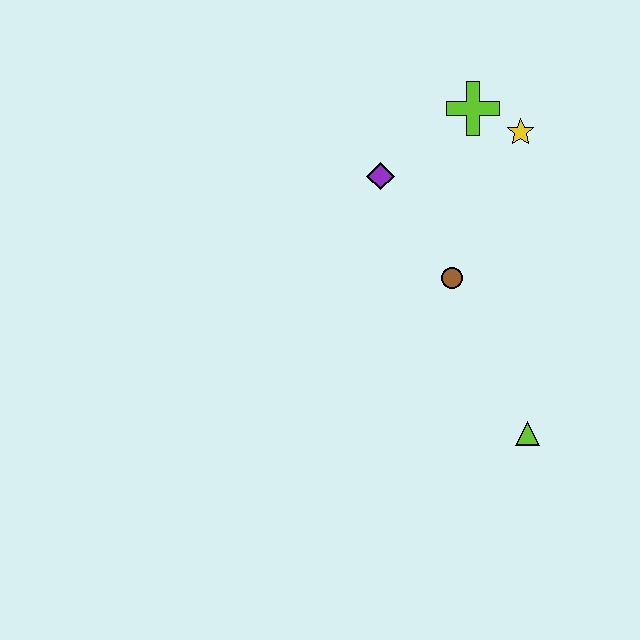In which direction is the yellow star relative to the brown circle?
The yellow star is above the brown circle.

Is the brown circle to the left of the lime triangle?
Yes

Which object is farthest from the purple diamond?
The lime triangle is farthest from the purple diamond.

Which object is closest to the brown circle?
The purple diamond is closest to the brown circle.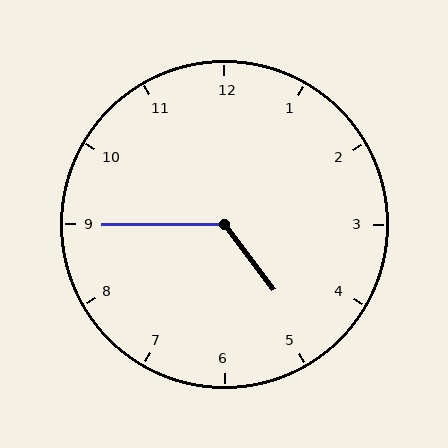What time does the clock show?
4:45.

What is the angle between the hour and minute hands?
Approximately 128 degrees.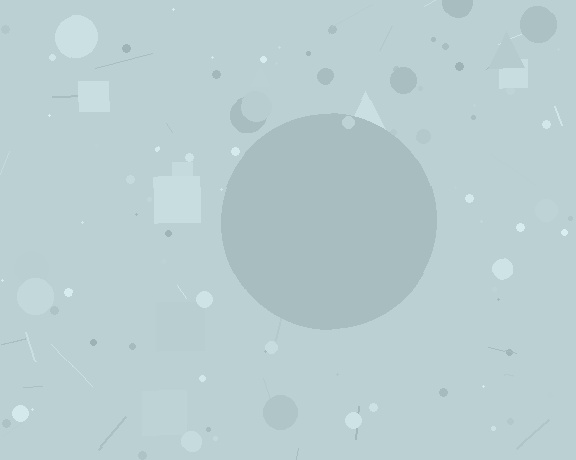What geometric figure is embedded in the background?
A circle is embedded in the background.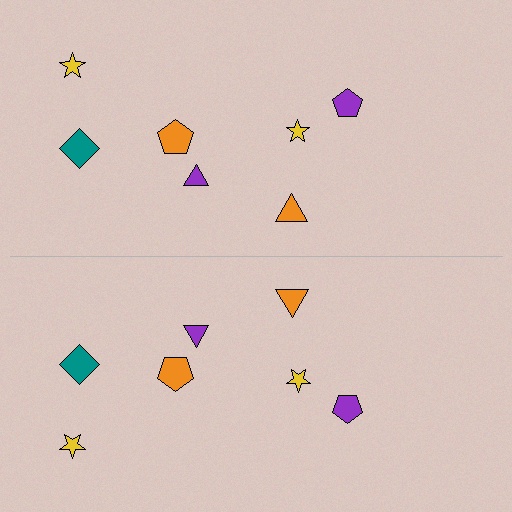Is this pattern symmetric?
Yes, this pattern has bilateral (reflection) symmetry.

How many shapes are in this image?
There are 14 shapes in this image.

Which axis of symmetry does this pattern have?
The pattern has a horizontal axis of symmetry running through the center of the image.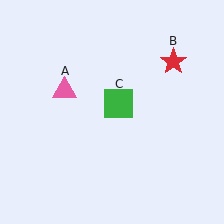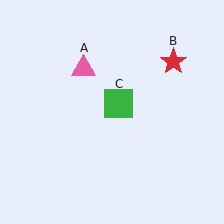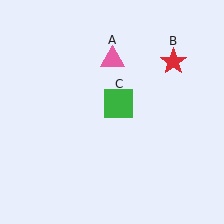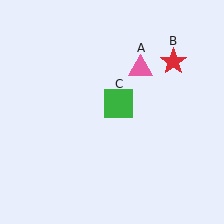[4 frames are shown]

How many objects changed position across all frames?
1 object changed position: pink triangle (object A).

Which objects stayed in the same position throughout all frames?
Red star (object B) and green square (object C) remained stationary.